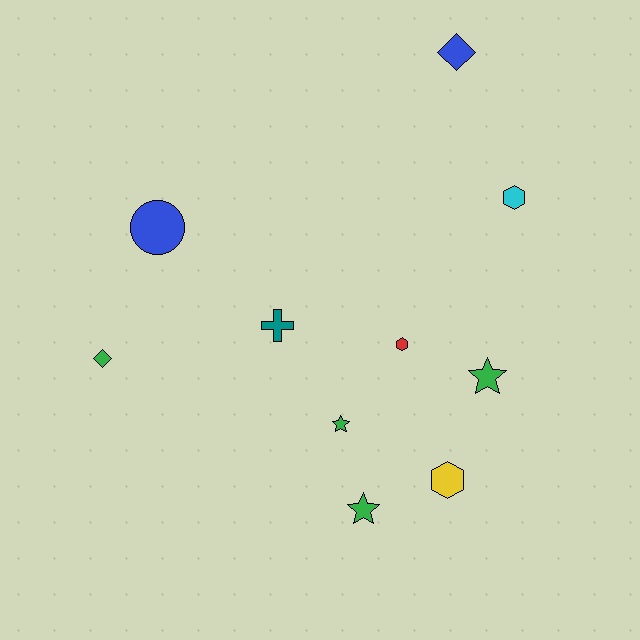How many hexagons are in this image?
There are 3 hexagons.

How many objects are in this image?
There are 10 objects.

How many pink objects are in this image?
There are no pink objects.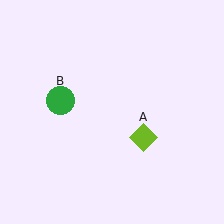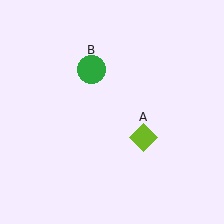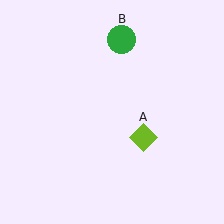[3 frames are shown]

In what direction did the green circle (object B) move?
The green circle (object B) moved up and to the right.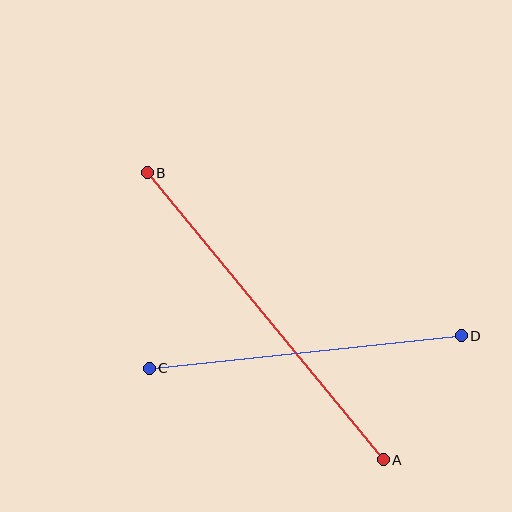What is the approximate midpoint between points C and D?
The midpoint is at approximately (305, 352) pixels.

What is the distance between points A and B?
The distance is approximately 372 pixels.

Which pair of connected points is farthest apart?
Points A and B are farthest apart.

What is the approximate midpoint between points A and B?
The midpoint is at approximately (265, 316) pixels.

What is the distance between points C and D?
The distance is approximately 314 pixels.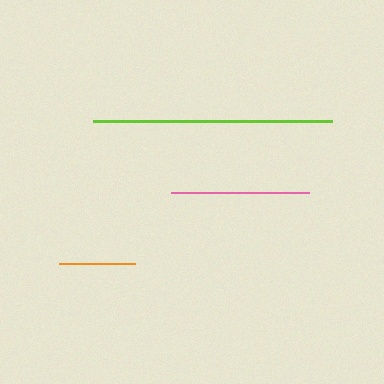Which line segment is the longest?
The lime line is the longest at approximately 238 pixels.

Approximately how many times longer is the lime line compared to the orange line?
The lime line is approximately 3.1 times the length of the orange line.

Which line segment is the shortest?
The orange line is the shortest at approximately 76 pixels.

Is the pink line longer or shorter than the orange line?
The pink line is longer than the orange line.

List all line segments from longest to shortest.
From longest to shortest: lime, pink, orange.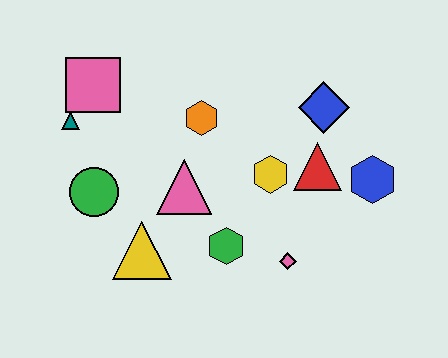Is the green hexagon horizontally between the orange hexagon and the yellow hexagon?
Yes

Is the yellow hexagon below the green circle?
No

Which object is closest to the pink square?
The teal triangle is closest to the pink square.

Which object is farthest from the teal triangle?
The blue hexagon is farthest from the teal triangle.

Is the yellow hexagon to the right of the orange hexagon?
Yes